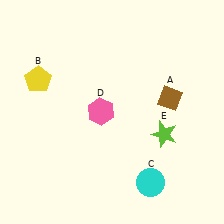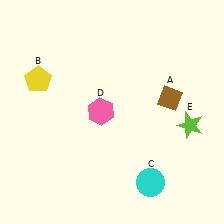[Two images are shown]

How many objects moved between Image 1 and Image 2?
1 object moved between the two images.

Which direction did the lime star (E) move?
The lime star (E) moved right.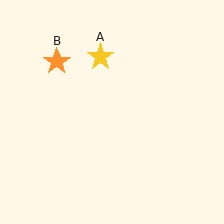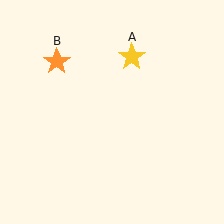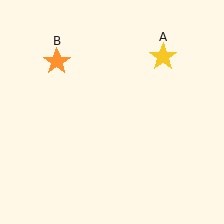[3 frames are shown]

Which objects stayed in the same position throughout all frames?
Orange star (object B) remained stationary.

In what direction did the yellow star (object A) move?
The yellow star (object A) moved right.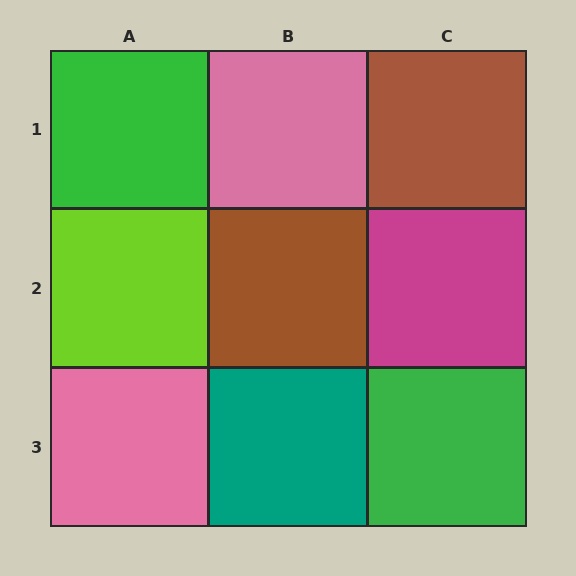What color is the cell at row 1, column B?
Pink.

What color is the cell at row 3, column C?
Green.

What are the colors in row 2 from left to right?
Lime, brown, magenta.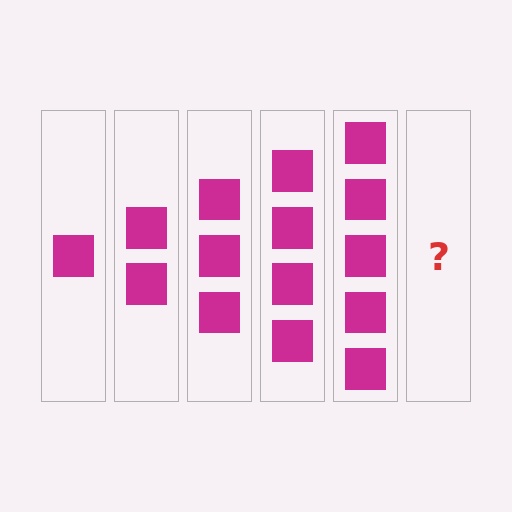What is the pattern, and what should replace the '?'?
The pattern is that each step adds one more square. The '?' should be 6 squares.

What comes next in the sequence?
The next element should be 6 squares.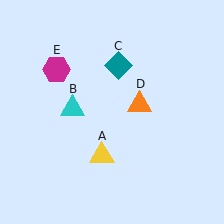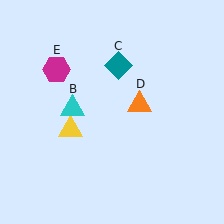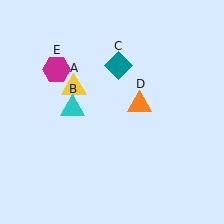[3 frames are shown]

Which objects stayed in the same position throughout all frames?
Cyan triangle (object B) and teal diamond (object C) and orange triangle (object D) and magenta hexagon (object E) remained stationary.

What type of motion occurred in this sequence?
The yellow triangle (object A) rotated clockwise around the center of the scene.